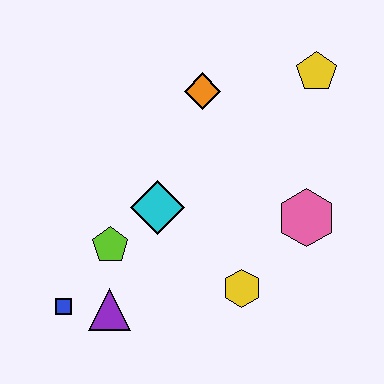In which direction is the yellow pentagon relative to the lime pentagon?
The yellow pentagon is to the right of the lime pentagon.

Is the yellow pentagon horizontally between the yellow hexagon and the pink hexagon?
No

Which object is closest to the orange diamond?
The yellow pentagon is closest to the orange diamond.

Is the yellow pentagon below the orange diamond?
No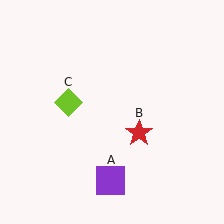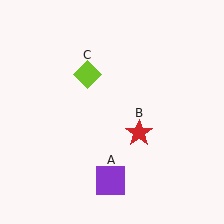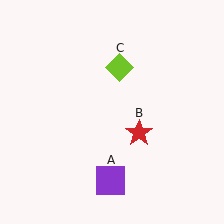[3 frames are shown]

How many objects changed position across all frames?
1 object changed position: lime diamond (object C).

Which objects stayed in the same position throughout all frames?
Purple square (object A) and red star (object B) remained stationary.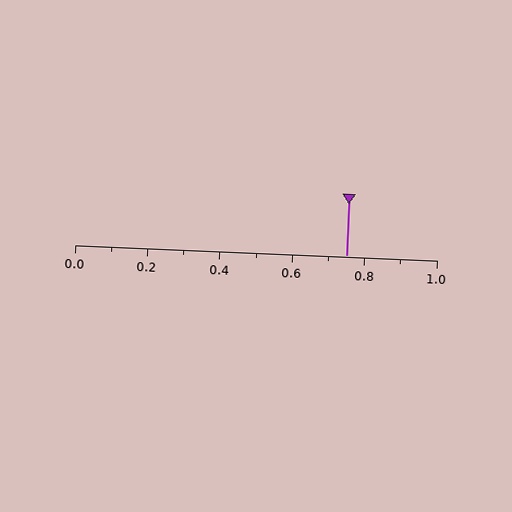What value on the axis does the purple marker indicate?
The marker indicates approximately 0.75.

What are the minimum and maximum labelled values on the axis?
The axis runs from 0.0 to 1.0.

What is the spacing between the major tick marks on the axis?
The major ticks are spaced 0.2 apart.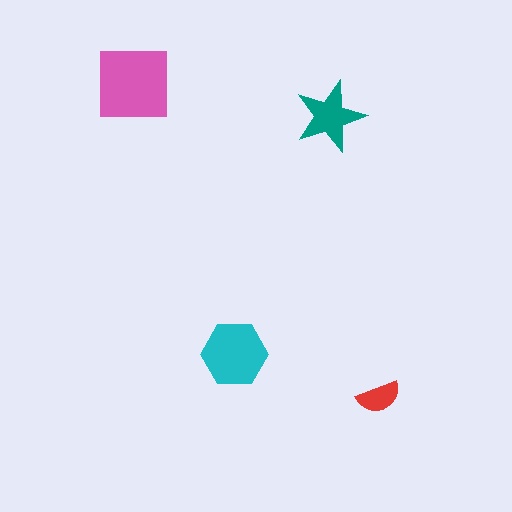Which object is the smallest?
The red semicircle.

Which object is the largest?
The pink square.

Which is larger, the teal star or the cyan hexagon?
The cyan hexagon.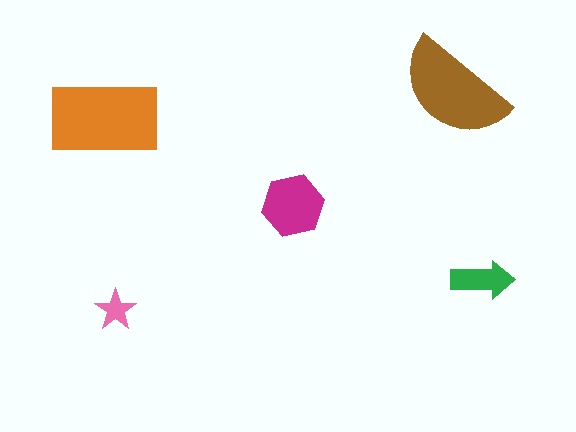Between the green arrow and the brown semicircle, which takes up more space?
The brown semicircle.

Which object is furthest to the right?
The green arrow is rightmost.